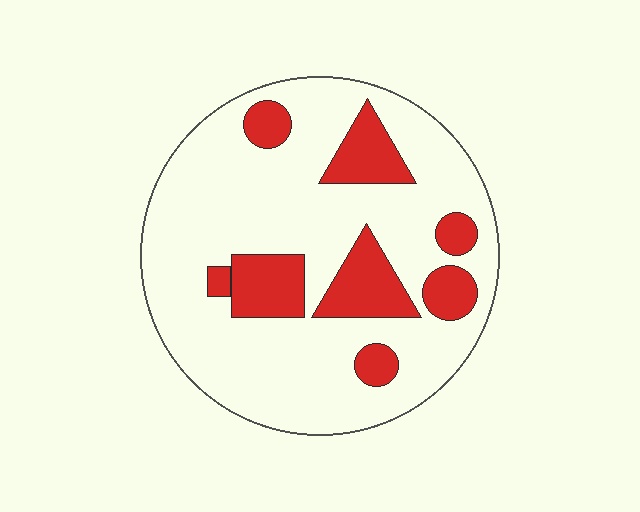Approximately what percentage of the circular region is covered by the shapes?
Approximately 20%.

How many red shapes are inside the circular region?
8.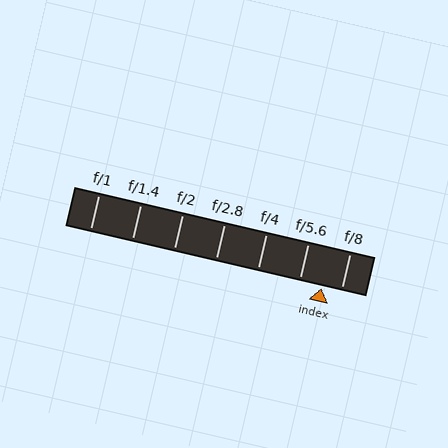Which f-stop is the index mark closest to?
The index mark is closest to f/8.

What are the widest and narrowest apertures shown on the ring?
The widest aperture shown is f/1 and the narrowest is f/8.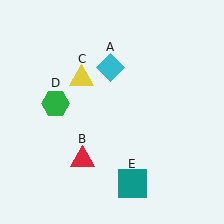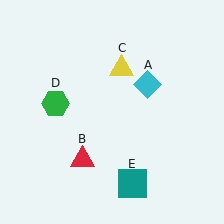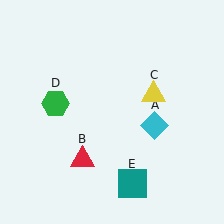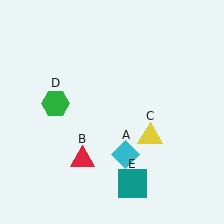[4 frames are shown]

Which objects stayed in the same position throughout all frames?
Red triangle (object B) and green hexagon (object D) and teal square (object E) remained stationary.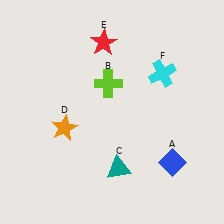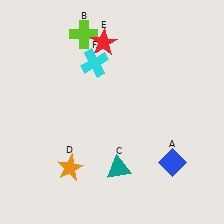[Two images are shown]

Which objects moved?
The objects that moved are: the lime cross (B), the orange star (D), the cyan cross (F).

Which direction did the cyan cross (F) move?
The cyan cross (F) moved left.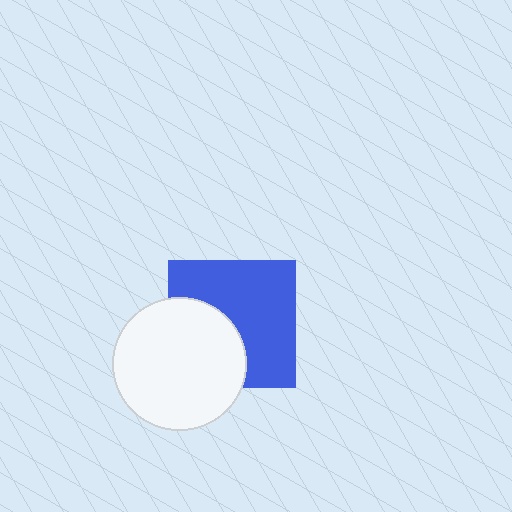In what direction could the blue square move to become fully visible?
The blue square could move toward the upper-right. That would shift it out from behind the white circle entirely.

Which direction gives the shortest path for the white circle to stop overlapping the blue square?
Moving toward the lower-left gives the shortest separation.